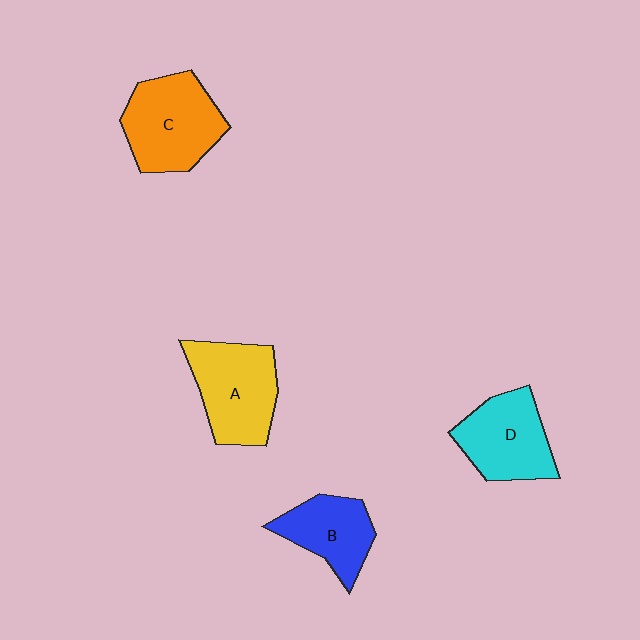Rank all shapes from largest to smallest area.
From largest to smallest: C (orange), A (yellow), D (cyan), B (blue).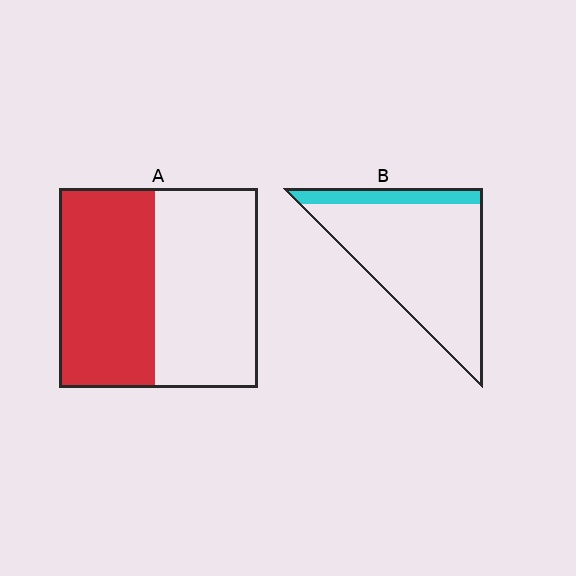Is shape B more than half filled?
No.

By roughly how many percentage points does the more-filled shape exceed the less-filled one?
By roughly 35 percentage points (A over B).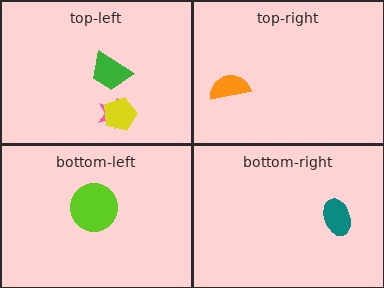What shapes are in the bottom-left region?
The lime circle.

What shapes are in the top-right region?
The orange semicircle.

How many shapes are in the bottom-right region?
1.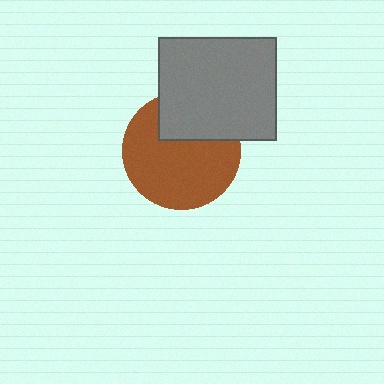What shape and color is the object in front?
The object in front is a gray rectangle.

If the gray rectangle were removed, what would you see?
You would see the complete brown circle.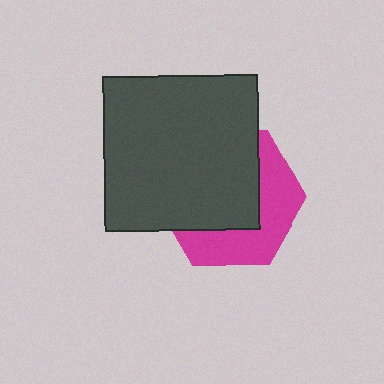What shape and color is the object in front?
The object in front is a dark gray square.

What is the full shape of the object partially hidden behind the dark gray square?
The partially hidden object is a magenta hexagon.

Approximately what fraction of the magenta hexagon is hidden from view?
Roughly 58% of the magenta hexagon is hidden behind the dark gray square.